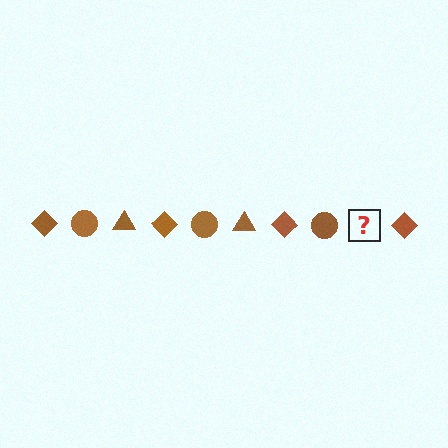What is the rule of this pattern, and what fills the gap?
The rule is that the pattern cycles through diamond, circle, triangle shapes in brown. The gap should be filled with a brown triangle.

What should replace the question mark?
The question mark should be replaced with a brown triangle.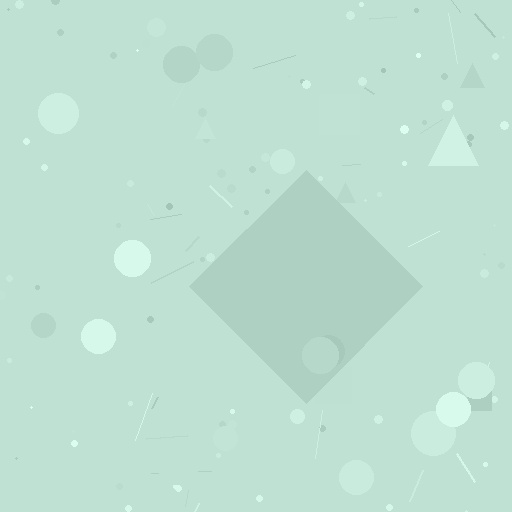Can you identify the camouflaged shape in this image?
The camouflaged shape is a diamond.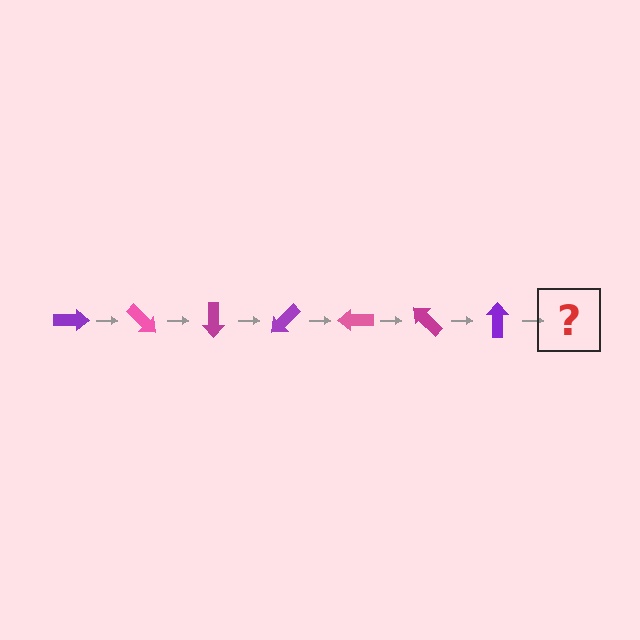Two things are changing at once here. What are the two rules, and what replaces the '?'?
The two rules are that it rotates 45 degrees each step and the color cycles through purple, pink, and magenta. The '?' should be a pink arrow, rotated 315 degrees from the start.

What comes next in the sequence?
The next element should be a pink arrow, rotated 315 degrees from the start.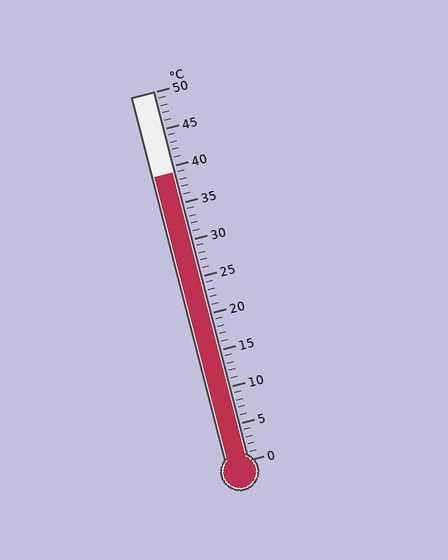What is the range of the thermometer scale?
The thermometer scale ranges from 0°C to 50°C.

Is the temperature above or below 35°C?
The temperature is above 35°C.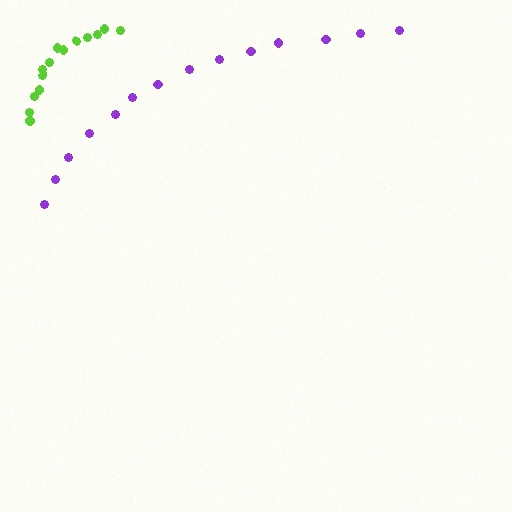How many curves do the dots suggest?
There are 2 distinct paths.